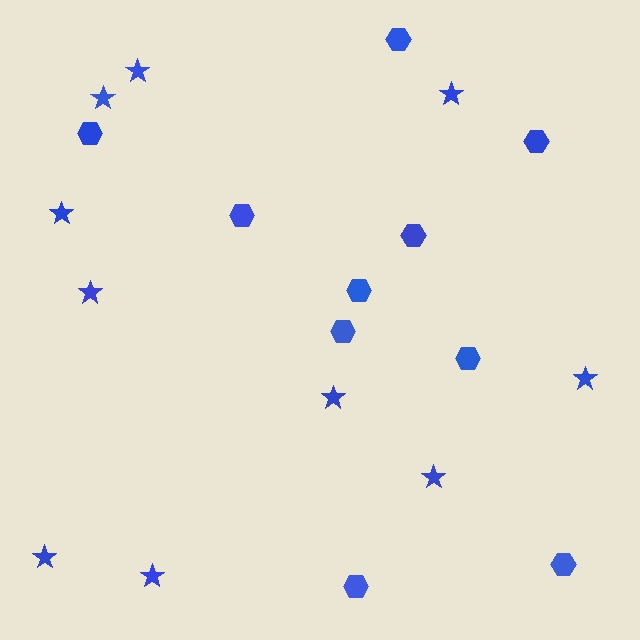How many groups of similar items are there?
There are 2 groups: one group of hexagons (10) and one group of stars (10).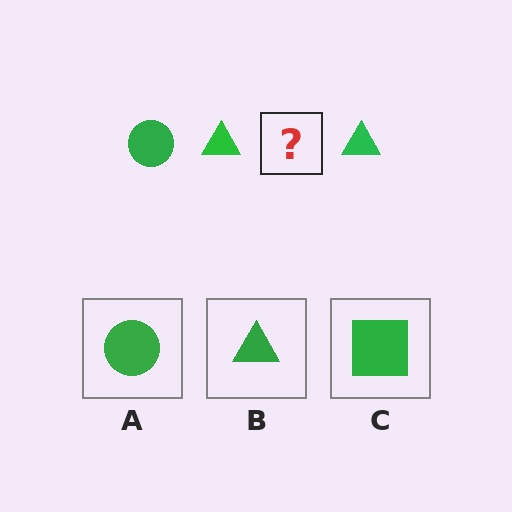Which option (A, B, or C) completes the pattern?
A.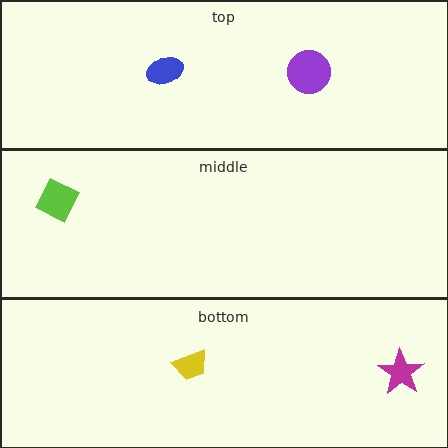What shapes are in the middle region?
The lime diamond.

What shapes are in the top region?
The blue ellipse, the purple circle.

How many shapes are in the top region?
2.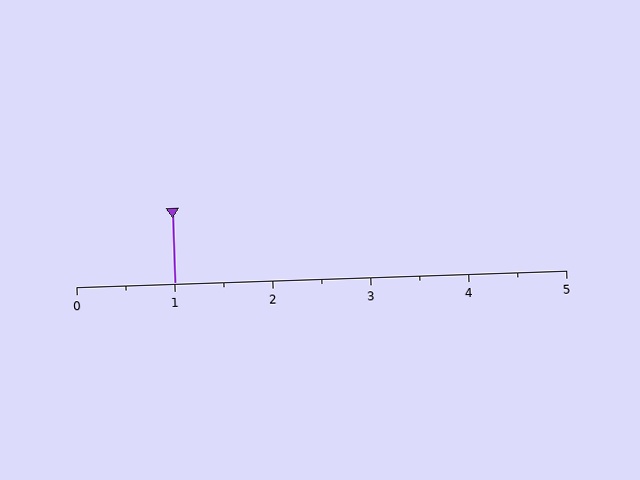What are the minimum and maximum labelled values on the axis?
The axis runs from 0 to 5.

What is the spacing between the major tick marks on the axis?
The major ticks are spaced 1 apart.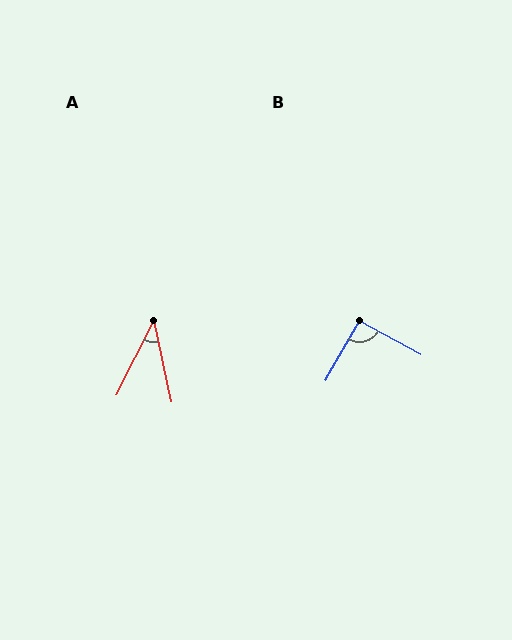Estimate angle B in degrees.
Approximately 91 degrees.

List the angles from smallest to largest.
A (39°), B (91°).